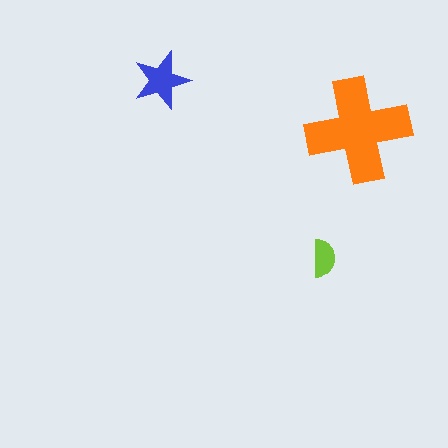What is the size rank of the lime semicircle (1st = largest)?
3rd.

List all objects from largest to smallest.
The orange cross, the blue star, the lime semicircle.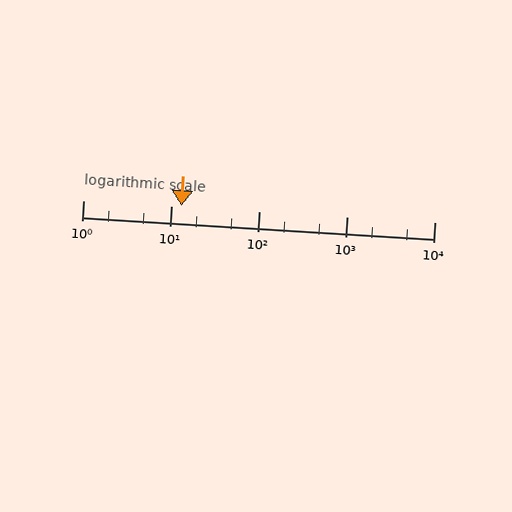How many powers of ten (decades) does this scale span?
The scale spans 4 decades, from 1 to 10000.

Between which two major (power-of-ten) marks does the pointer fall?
The pointer is between 10 and 100.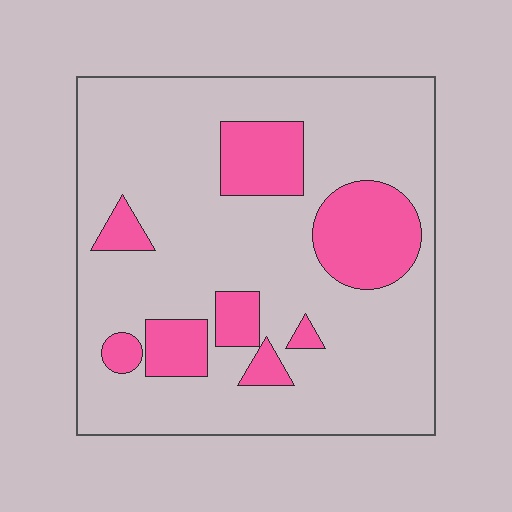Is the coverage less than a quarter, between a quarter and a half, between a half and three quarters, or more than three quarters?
Less than a quarter.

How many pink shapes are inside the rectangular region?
8.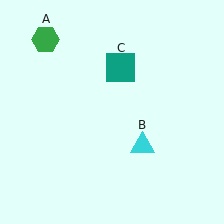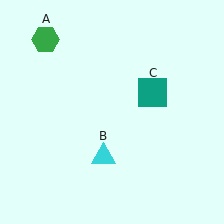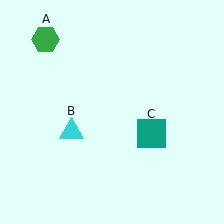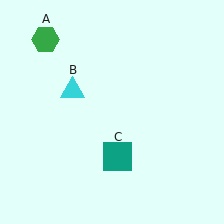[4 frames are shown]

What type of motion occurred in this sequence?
The cyan triangle (object B), teal square (object C) rotated clockwise around the center of the scene.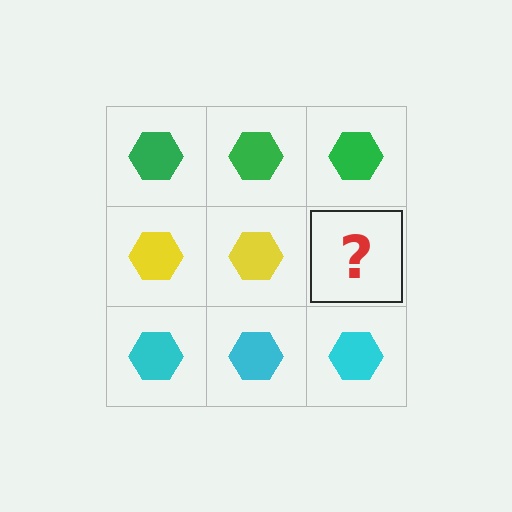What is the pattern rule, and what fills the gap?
The rule is that each row has a consistent color. The gap should be filled with a yellow hexagon.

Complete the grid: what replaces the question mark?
The question mark should be replaced with a yellow hexagon.